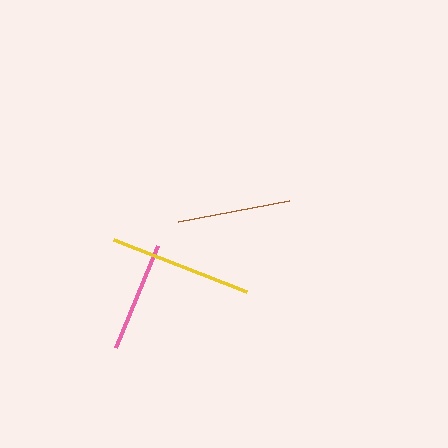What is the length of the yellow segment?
The yellow segment is approximately 143 pixels long.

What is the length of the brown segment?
The brown segment is approximately 113 pixels long.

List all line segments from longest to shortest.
From longest to shortest: yellow, brown, pink.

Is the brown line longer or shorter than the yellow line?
The yellow line is longer than the brown line.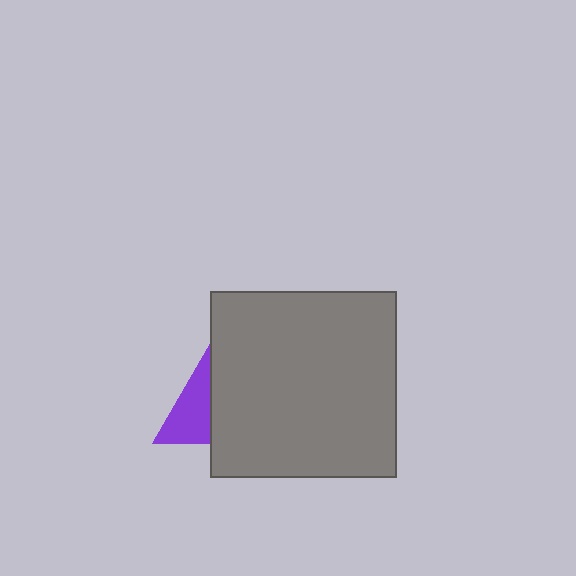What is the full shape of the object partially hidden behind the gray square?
The partially hidden object is a purple triangle.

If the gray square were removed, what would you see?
You would see the complete purple triangle.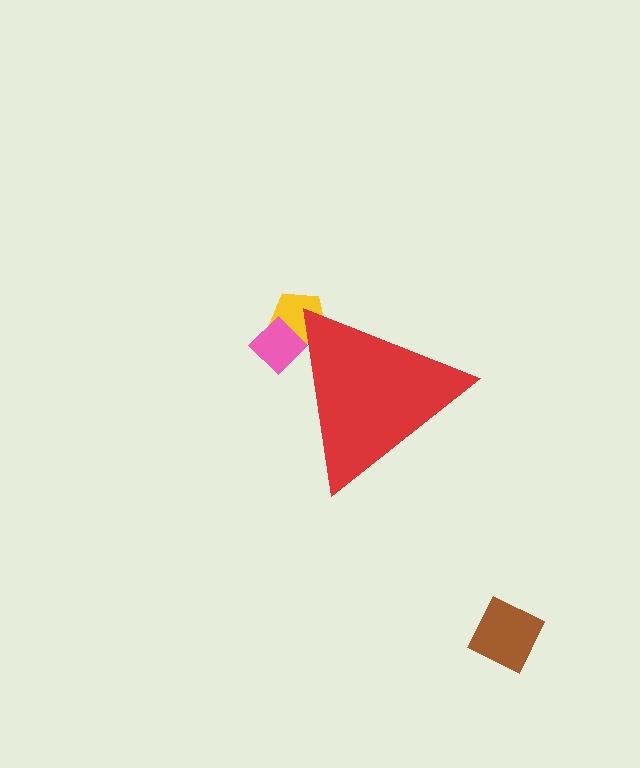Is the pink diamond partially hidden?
Yes, the pink diamond is partially hidden behind the red triangle.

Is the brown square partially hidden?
No, the brown square is fully visible.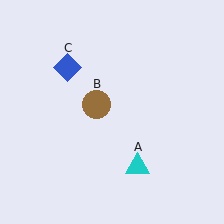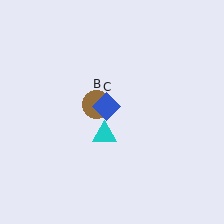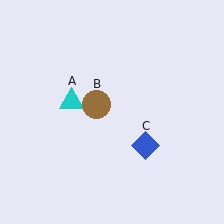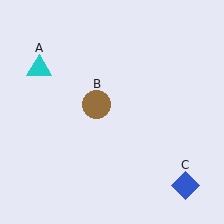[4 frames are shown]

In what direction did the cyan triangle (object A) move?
The cyan triangle (object A) moved up and to the left.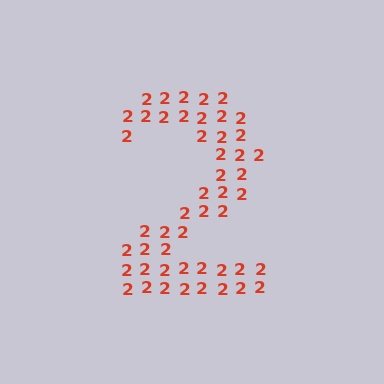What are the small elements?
The small elements are digit 2's.